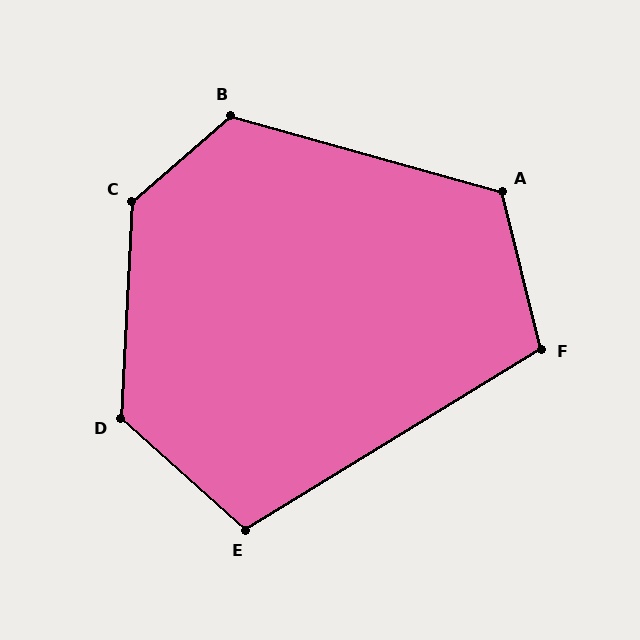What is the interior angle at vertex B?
Approximately 124 degrees (obtuse).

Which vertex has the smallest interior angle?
E, at approximately 107 degrees.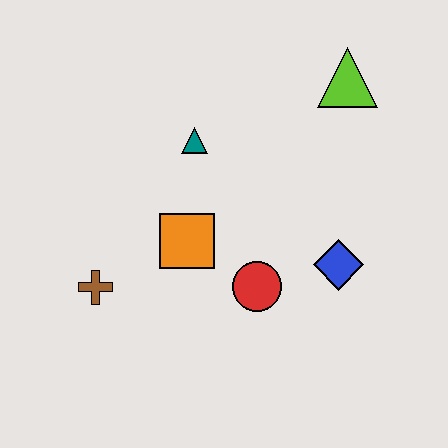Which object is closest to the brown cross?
The orange square is closest to the brown cross.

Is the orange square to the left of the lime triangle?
Yes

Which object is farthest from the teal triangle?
The blue diamond is farthest from the teal triangle.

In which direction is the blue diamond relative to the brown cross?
The blue diamond is to the right of the brown cross.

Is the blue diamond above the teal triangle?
No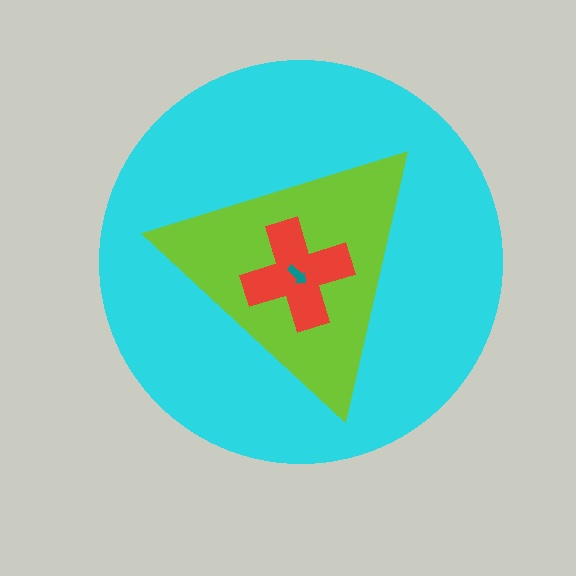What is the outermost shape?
The cyan circle.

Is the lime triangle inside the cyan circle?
Yes.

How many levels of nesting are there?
4.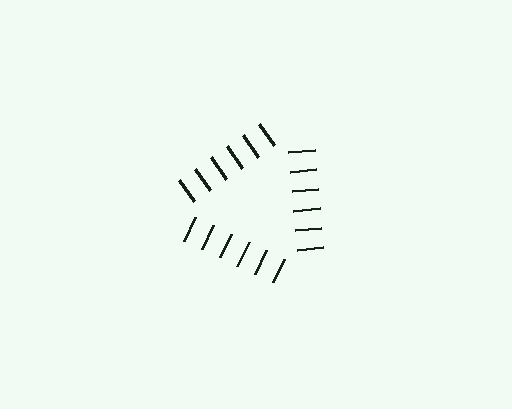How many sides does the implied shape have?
3 sides — the line-ends trace a triangle.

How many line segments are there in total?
18 — 6 along each of the 3 edges.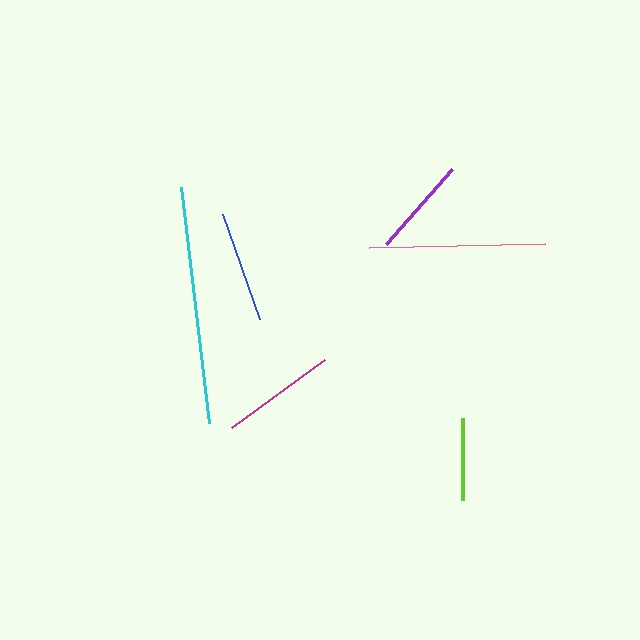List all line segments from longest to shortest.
From longest to shortest: cyan, pink, magenta, blue, purple, lime.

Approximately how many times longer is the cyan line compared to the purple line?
The cyan line is approximately 2.4 times the length of the purple line.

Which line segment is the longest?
The cyan line is the longest at approximately 238 pixels.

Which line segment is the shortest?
The lime line is the shortest at approximately 82 pixels.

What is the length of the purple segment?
The purple segment is approximately 100 pixels long.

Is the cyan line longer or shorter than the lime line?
The cyan line is longer than the lime line.